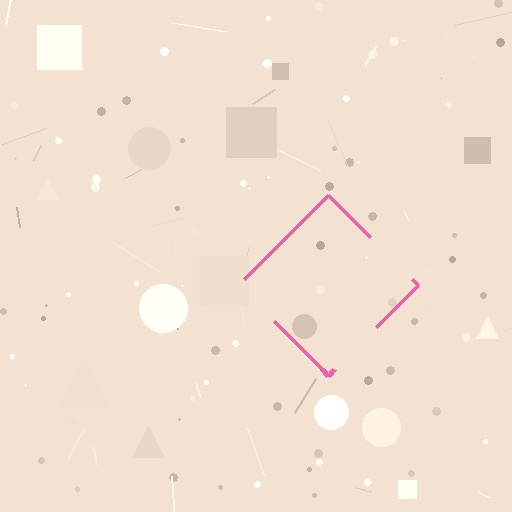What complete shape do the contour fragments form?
The contour fragments form a diamond.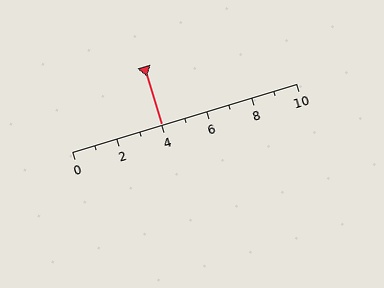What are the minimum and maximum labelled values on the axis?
The axis runs from 0 to 10.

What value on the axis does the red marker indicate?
The marker indicates approximately 4.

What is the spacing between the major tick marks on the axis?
The major ticks are spaced 2 apart.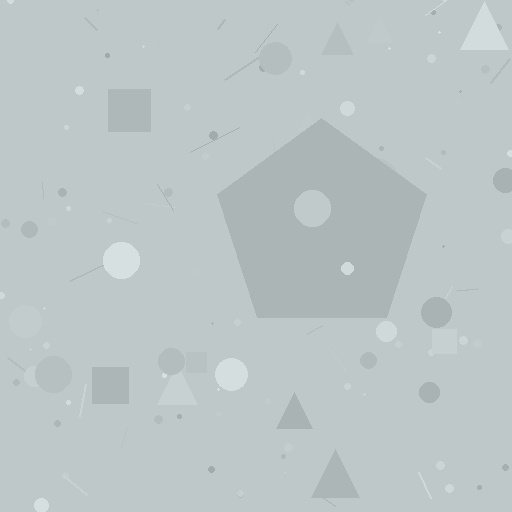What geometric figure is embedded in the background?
A pentagon is embedded in the background.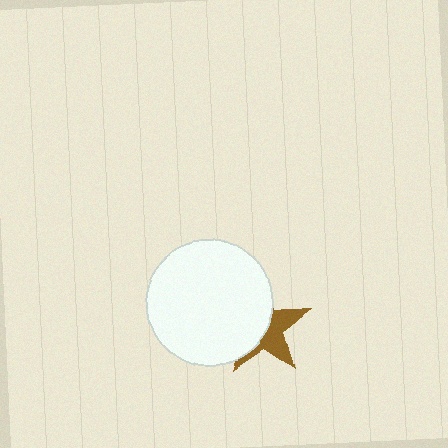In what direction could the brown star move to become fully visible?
The brown star could move right. That would shift it out from behind the white circle entirely.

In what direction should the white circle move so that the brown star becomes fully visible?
The white circle should move left. That is the shortest direction to clear the overlap and leave the brown star fully visible.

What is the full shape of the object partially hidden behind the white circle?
The partially hidden object is a brown star.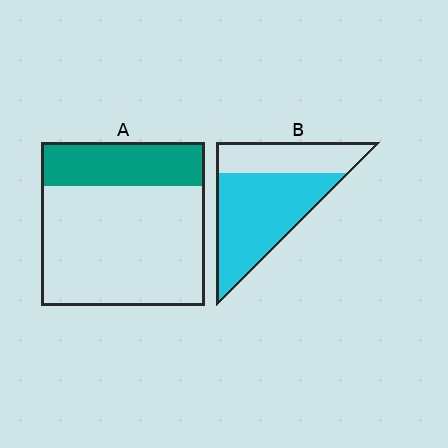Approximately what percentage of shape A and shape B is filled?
A is approximately 25% and B is approximately 65%.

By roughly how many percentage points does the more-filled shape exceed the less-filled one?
By roughly 40 percentage points (B over A).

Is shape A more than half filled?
No.